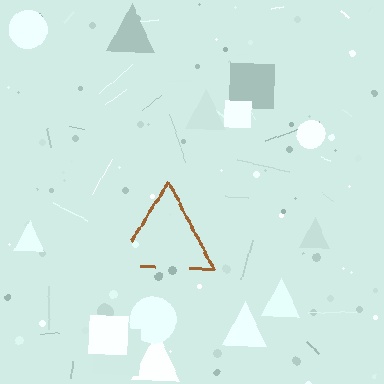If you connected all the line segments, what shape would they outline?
They would outline a triangle.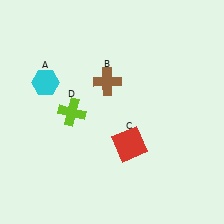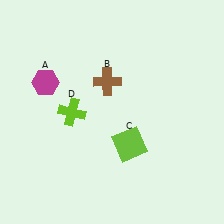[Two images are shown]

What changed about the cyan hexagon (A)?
In Image 1, A is cyan. In Image 2, it changed to magenta.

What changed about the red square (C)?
In Image 1, C is red. In Image 2, it changed to lime.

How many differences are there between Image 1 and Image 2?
There are 2 differences between the two images.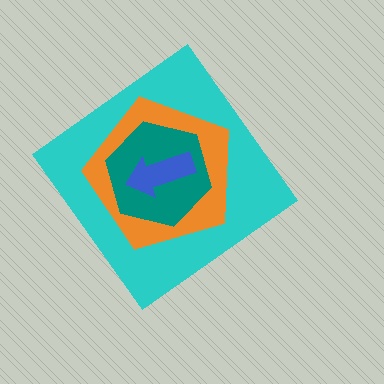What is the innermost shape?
The blue arrow.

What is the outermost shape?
The cyan diamond.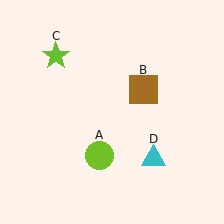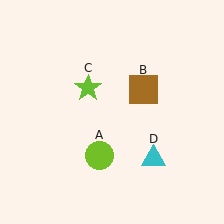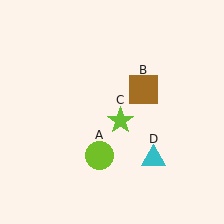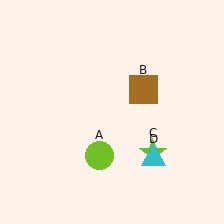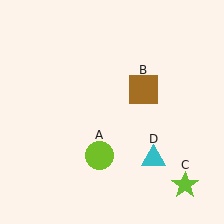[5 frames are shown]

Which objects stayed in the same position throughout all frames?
Lime circle (object A) and brown square (object B) and cyan triangle (object D) remained stationary.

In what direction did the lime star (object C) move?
The lime star (object C) moved down and to the right.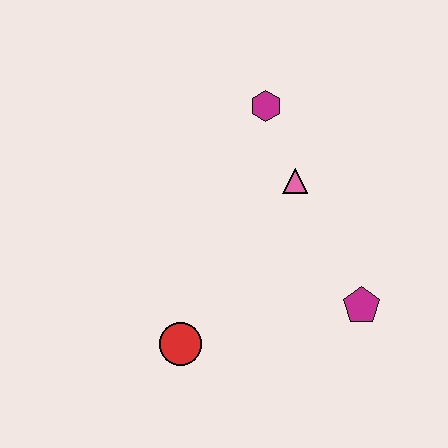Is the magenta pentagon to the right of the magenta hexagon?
Yes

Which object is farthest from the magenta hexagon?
The red circle is farthest from the magenta hexagon.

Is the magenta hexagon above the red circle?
Yes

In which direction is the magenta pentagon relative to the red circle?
The magenta pentagon is to the right of the red circle.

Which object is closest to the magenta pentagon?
The pink triangle is closest to the magenta pentagon.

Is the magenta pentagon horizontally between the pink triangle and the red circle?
No